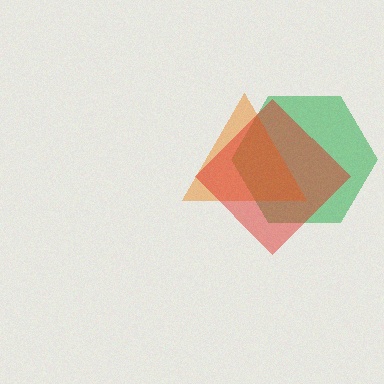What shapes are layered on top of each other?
The layered shapes are: a green hexagon, an orange triangle, a red diamond.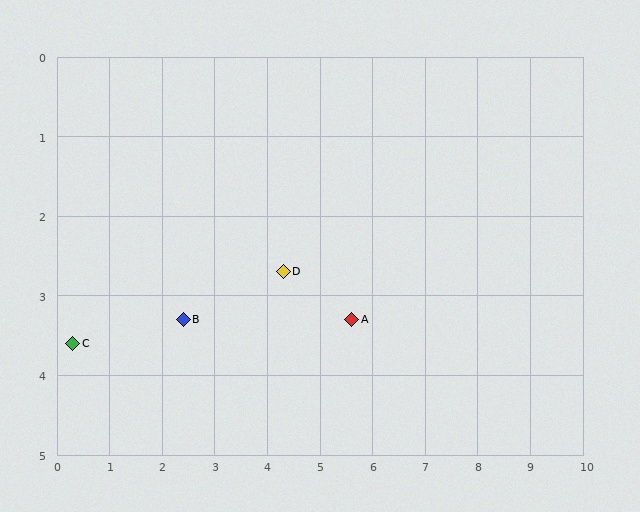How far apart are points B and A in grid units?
Points B and A are about 3.2 grid units apart.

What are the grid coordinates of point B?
Point B is at approximately (2.4, 3.3).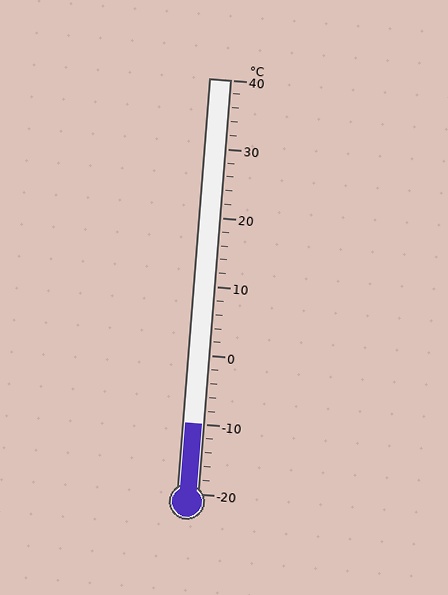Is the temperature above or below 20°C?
The temperature is below 20°C.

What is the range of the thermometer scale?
The thermometer scale ranges from -20°C to 40°C.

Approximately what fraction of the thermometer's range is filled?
The thermometer is filled to approximately 15% of its range.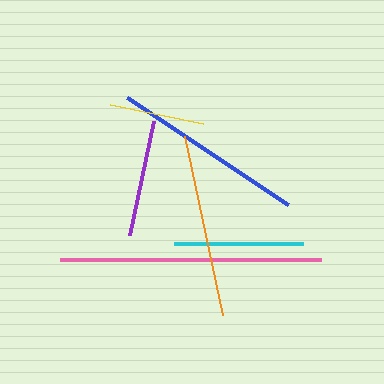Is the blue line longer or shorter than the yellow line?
The blue line is longer than the yellow line.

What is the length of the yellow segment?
The yellow segment is approximately 95 pixels long.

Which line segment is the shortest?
The yellow line is the shortest at approximately 95 pixels.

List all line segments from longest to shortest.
From longest to shortest: pink, blue, orange, cyan, purple, yellow.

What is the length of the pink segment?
The pink segment is approximately 261 pixels long.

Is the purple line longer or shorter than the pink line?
The pink line is longer than the purple line.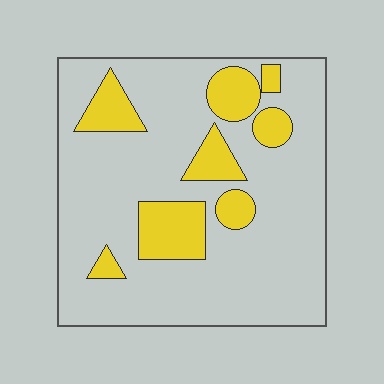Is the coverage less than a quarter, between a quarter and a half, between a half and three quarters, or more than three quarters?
Less than a quarter.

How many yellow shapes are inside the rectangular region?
8.